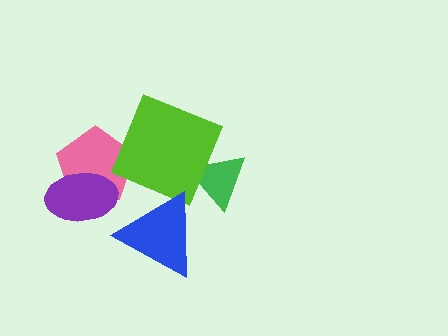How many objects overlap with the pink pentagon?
2 objects overlap with the pink pentagon.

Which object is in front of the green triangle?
The lime square is in front of the green triangle.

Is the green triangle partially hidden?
Yes, it is partially covered by another shape.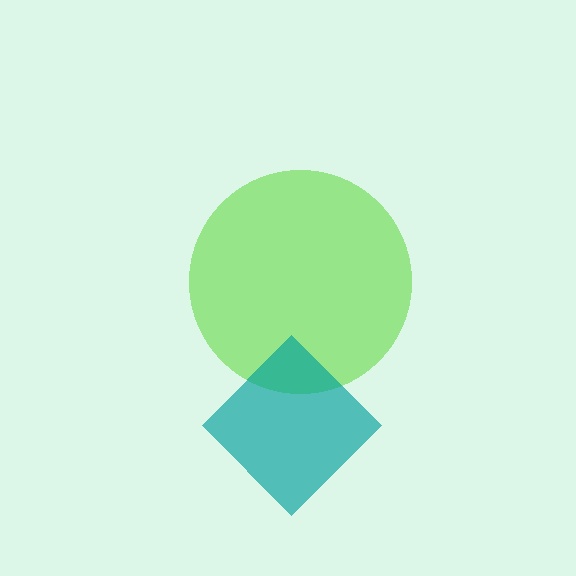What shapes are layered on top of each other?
The layered shapes are: a lime circle, a teal diamond.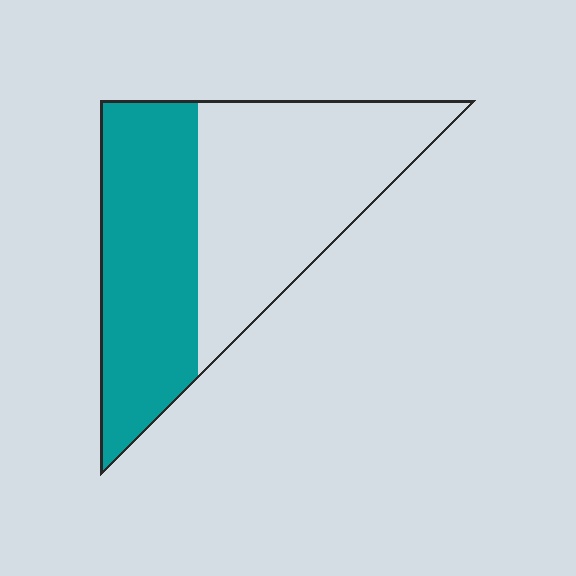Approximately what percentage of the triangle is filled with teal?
Approximately 45%.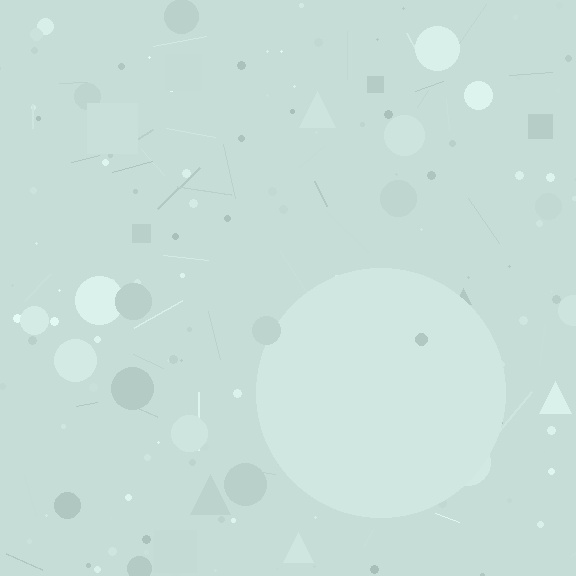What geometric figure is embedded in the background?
A circle is embedded in the background.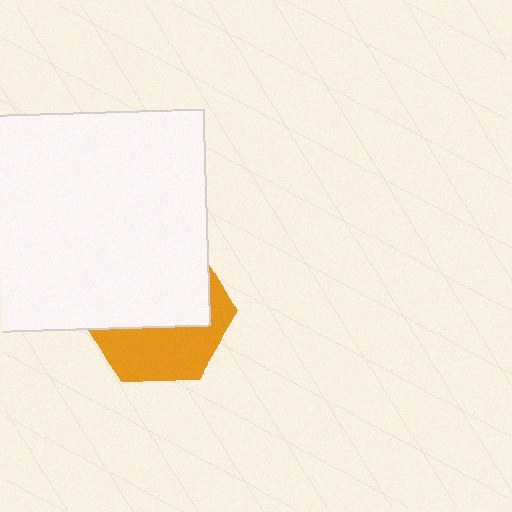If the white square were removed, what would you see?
You would see the complete orange hexagon.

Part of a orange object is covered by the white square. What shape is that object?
It is a hexagon.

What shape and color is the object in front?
The object in front is a white square.